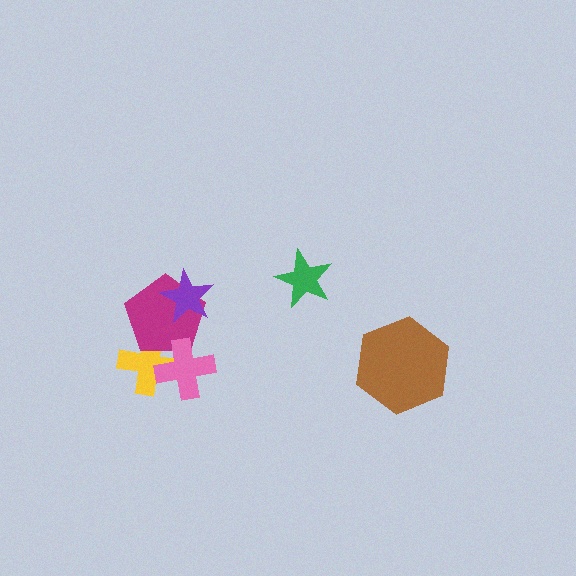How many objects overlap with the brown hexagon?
0 objects overlap with the brown hexagon.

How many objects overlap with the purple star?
1 object overlaps with the purple star.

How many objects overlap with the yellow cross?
2 objects overlap with the yellow cross.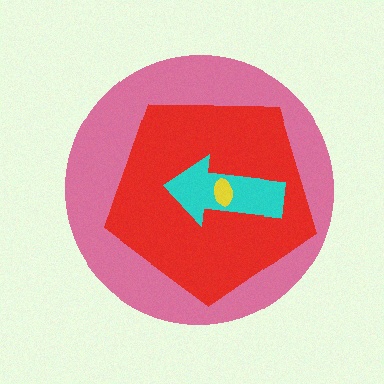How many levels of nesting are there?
4.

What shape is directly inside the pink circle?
The red pentagon.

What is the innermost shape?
The yellow ellipse.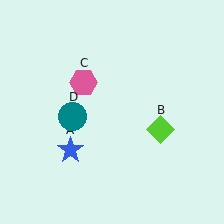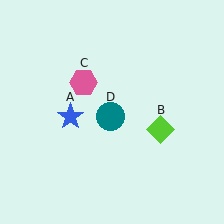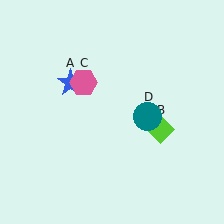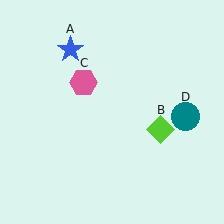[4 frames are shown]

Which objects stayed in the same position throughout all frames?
Lime diamond (object B) and pink hexagon (object C) remained stationary.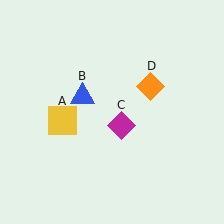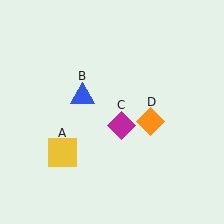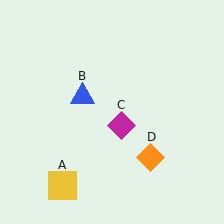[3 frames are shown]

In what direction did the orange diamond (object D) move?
The orange diamond (object D) moved down.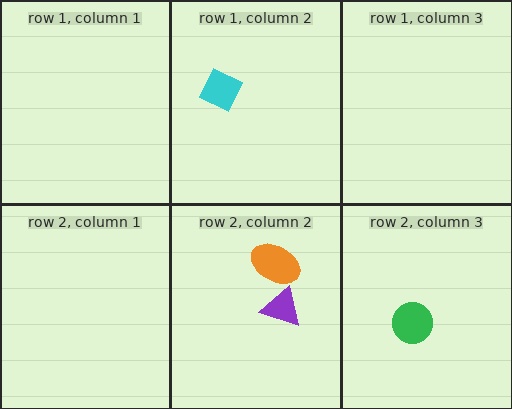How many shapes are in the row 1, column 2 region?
1.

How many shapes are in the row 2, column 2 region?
2.